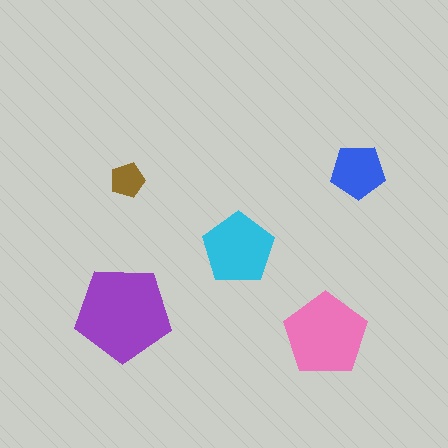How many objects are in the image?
There are 5 objects in the image.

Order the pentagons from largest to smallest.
the purple one, the pink one, the cyan one, the blue one, the brown one.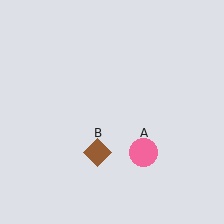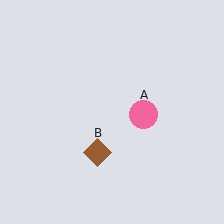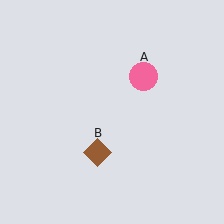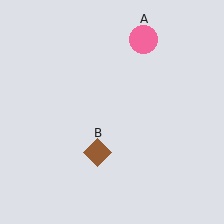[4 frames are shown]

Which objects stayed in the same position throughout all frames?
Brown diamond (object B) remained stationary.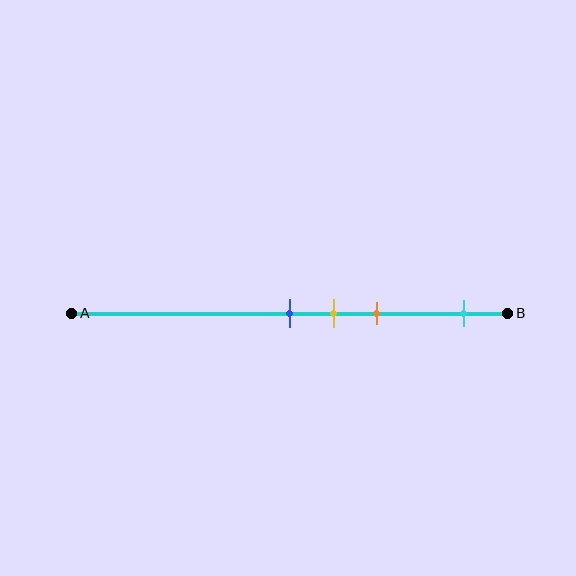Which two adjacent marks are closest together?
The blue and yellow marks are the closest adjacent pair.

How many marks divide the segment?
There are 4 marks dividing the segment.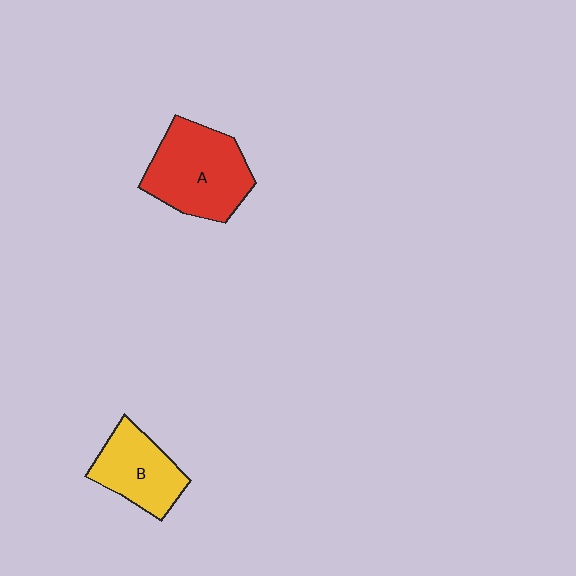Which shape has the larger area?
Shape A (red).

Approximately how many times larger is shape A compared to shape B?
Approximately 1.4 times.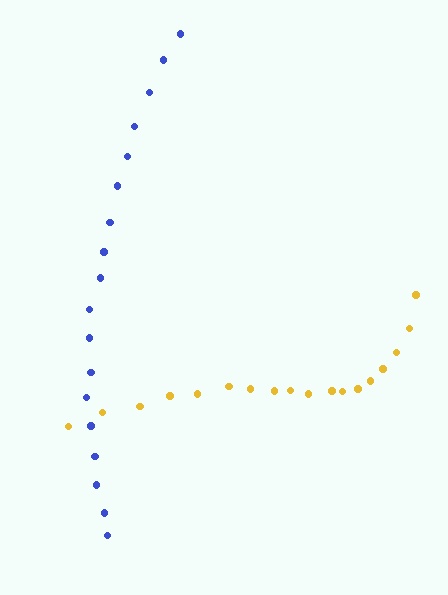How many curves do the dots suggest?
There are 2 distinct paths.